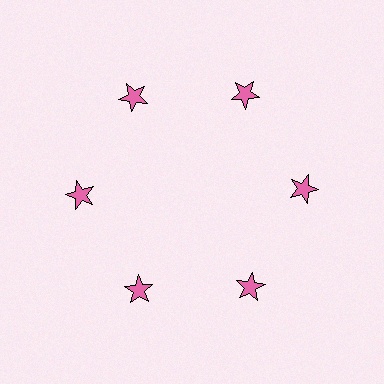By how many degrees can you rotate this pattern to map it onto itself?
The pattern maps onto itself every 60 degrees of rotation.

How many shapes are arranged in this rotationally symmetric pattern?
There are 6 shapes, arranged in 6 groups of 1.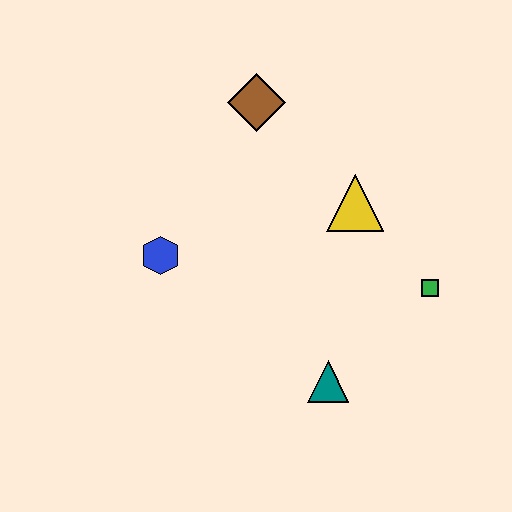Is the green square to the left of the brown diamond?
No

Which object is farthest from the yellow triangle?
The blue hexagon is farthest from the yellow triangle.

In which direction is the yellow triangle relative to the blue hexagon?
The yellow triangle is to the right of the blue hexagon.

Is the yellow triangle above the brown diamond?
No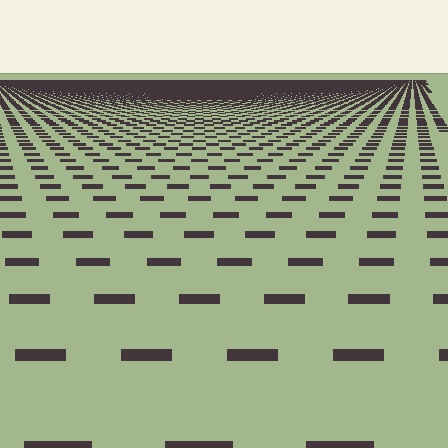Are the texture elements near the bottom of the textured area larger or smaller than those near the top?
Larger. Near the bottom, elements are closer to the viewer and appear at a bigger on-screen size.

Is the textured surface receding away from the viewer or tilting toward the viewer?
The surface is receding away from the viewer. Texture elements get smaller and denser toward the top.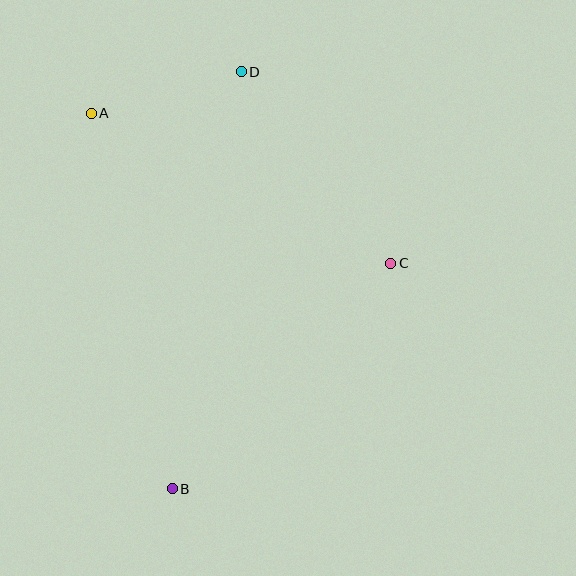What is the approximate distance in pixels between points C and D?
The distance between C and D is approximately 243 pixels.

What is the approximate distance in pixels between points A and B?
The distance between A and B is approximately 384 pixels.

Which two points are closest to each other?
Points A and D are closest to each other.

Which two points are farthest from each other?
Points B and D are farthest from each other.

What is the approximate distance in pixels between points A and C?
The distance between A and C is approximately 335 pixels.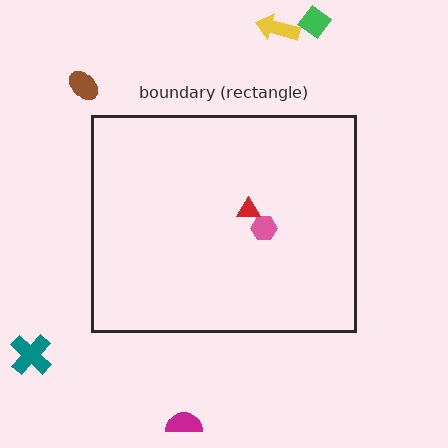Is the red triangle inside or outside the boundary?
Inside.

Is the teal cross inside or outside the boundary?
Outside.